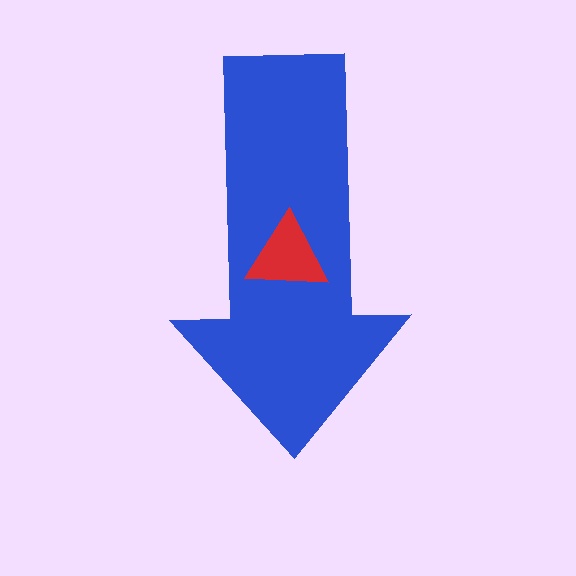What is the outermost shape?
The blue arrow.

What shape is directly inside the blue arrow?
The red triangle.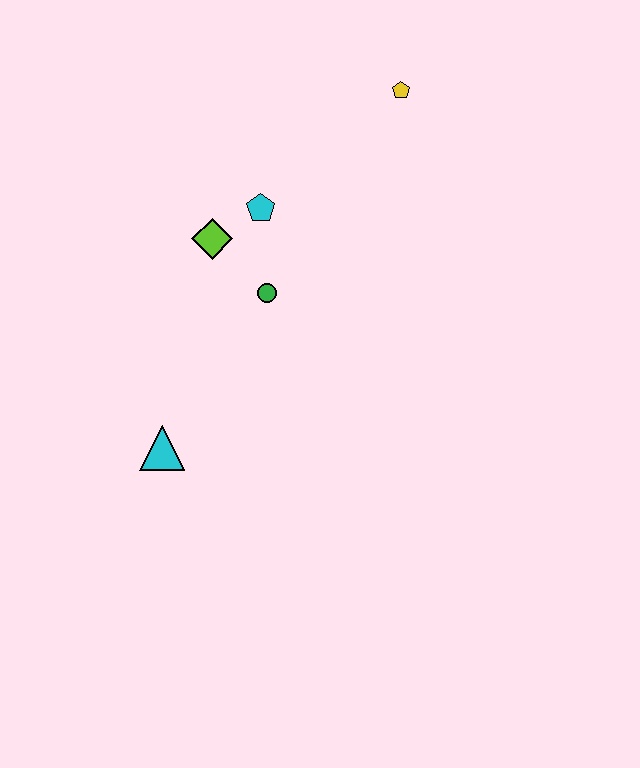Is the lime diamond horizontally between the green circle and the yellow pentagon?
No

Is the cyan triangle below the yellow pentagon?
Yes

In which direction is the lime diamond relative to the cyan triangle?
The lime diamond is above the cyan triangle.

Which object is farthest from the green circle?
The yellow pentagon is farthest from the green circle.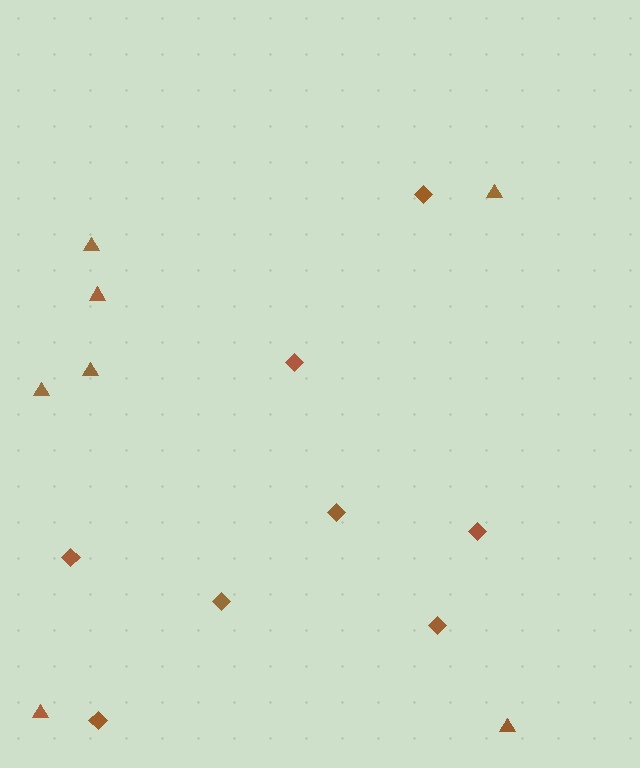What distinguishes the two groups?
There are 2 groups: one group of diamonds (8) and one group of triangles (7).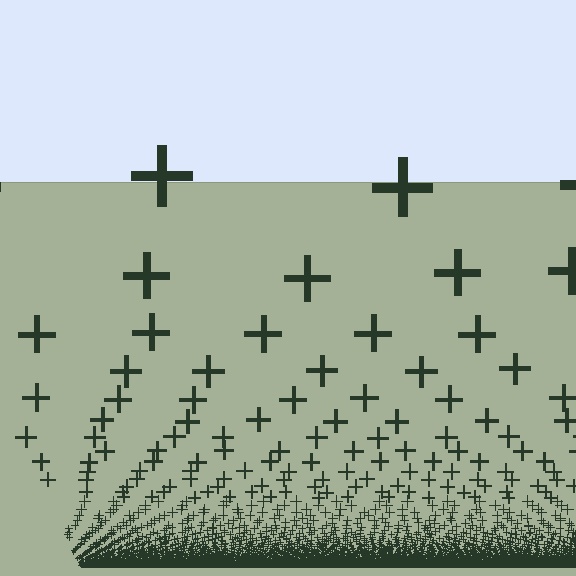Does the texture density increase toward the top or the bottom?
Density increases toward the bottom.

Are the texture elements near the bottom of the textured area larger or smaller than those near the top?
Smaller. The gradient is inverted — elements near the bottom are smaller and denser.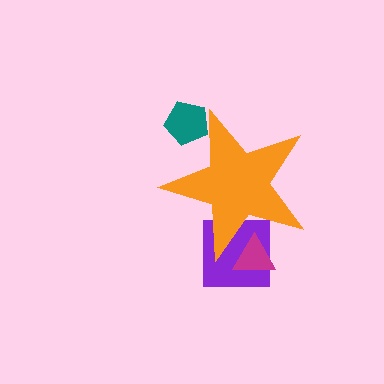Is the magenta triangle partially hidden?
Yes, the magenta triangle is partially hidden behind the orange star.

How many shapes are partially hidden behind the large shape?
3 shapes are partially hidden.